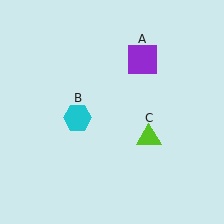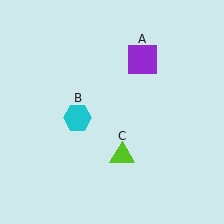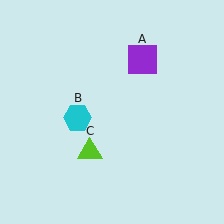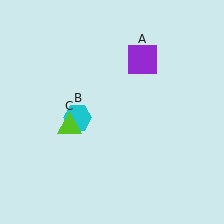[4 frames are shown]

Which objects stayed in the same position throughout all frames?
Purple square (object A) and cyan hexagon (object B) remained stationary.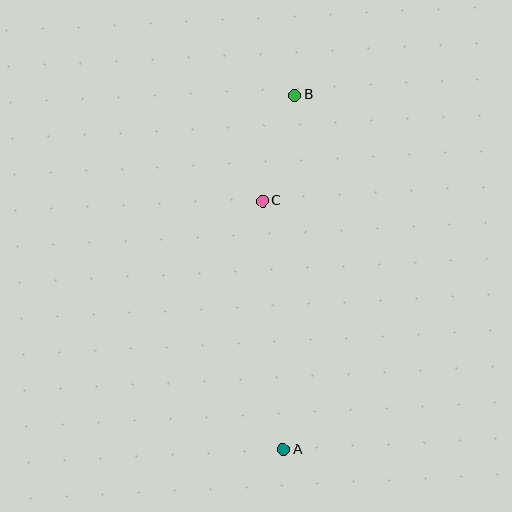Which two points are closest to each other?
Points B and C are closest to each other.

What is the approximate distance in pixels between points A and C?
The distance between A and C is approximately 250 pixels.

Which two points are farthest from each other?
Points A and B are farthest from each other.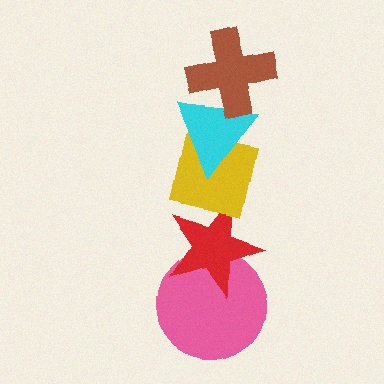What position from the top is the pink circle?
The pink circle is 5th from the top.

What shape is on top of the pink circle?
The red star is on top of the pink circle.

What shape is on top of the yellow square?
The cyan triangle is on top of the yellow square.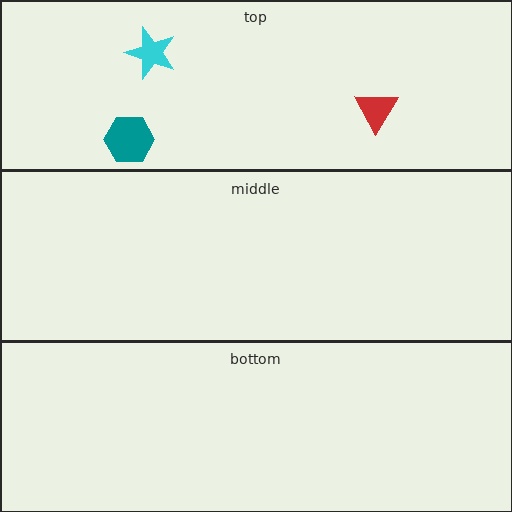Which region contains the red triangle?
The top region.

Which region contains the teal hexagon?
The top region.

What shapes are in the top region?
The cyan star, the red triangle, the teal hexagon.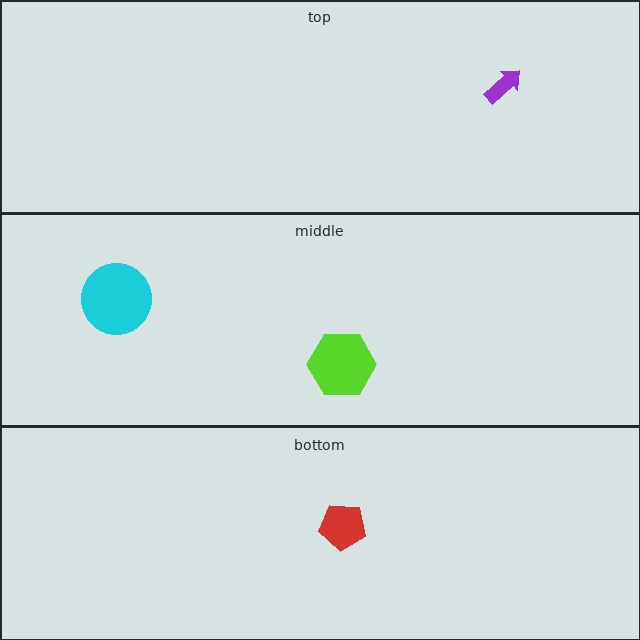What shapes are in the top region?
The purple arrow.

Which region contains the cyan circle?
The middle region.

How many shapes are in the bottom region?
1.